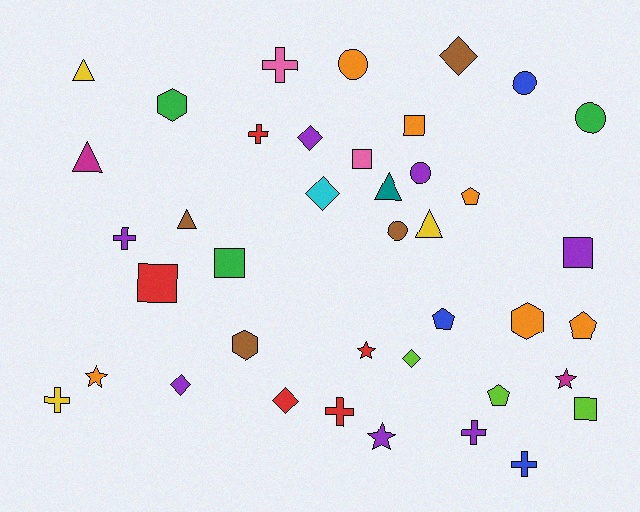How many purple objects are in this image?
There are 7 purple objects.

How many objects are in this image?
There are 40 objects.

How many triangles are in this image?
There are 5 triangles.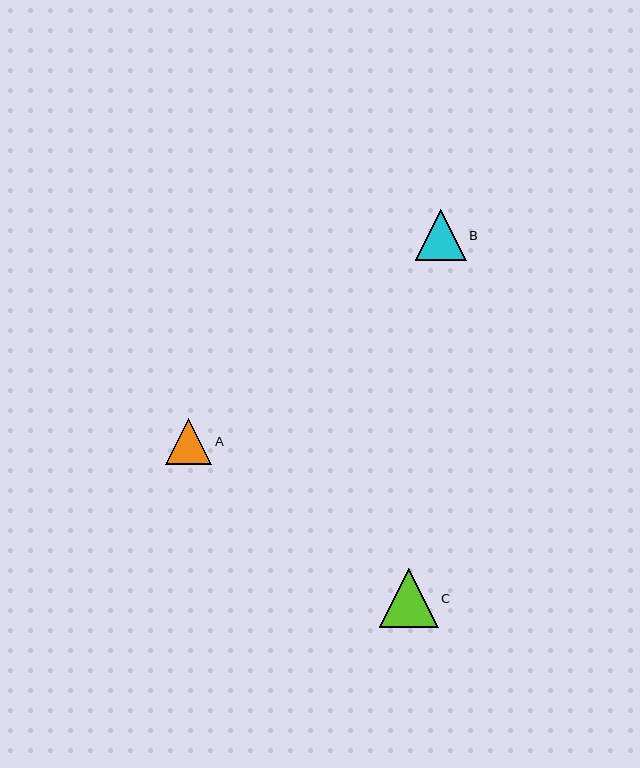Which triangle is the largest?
Triangle C is the largest with a size of approximately 59 pixels.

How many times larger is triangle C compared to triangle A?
Triangle C is approximately 1.3 times the size of triangle A.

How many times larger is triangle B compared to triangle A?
Triangle B is approximately 1.1 times the size of triangle A.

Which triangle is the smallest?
Triangle A is the smallest with a size of approximately 46 pixels.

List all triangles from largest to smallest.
From largest to smallest: C, B, A.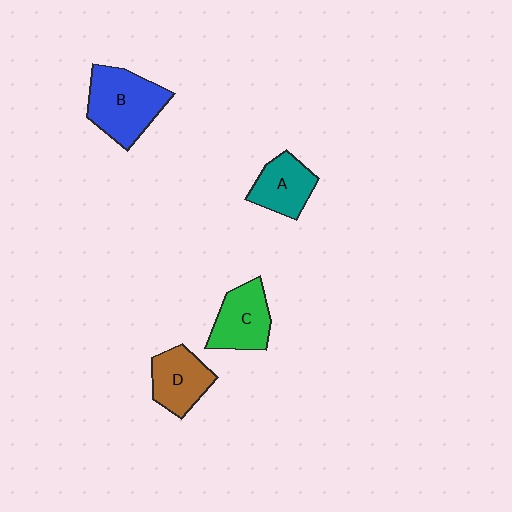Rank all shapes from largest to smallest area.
From largest to smallest: B (blue), C (green), D (brown), A (teal).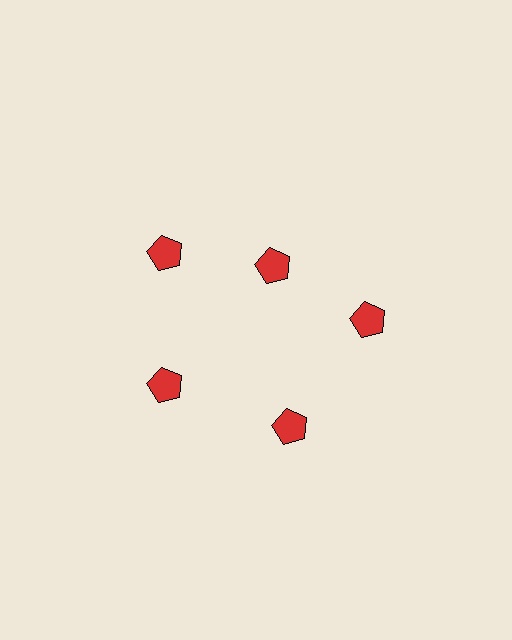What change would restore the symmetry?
The symmetry would be restored by moving it outward, back onto the ring so that all 5 pentagons sit at equal angles and equal distance from the center.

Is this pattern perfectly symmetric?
No. The 5 red pentagons are arranged in a ring, but one element near the 1 o'clock position is pulled inward toward the center, breaking the 5-fold rotational symmetry.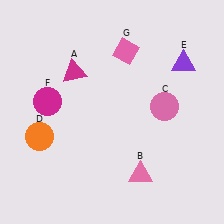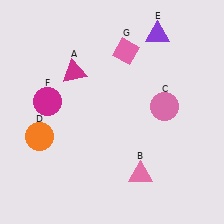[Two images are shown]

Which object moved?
The purple triangle (E) moved up.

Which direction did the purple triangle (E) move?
The purple triangle (E) moved up.